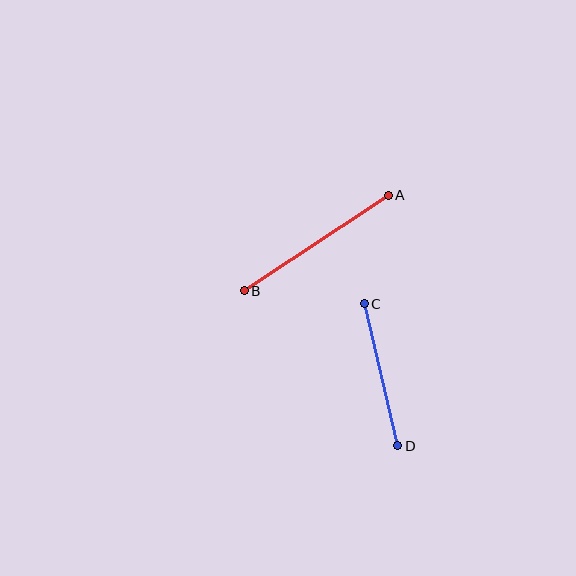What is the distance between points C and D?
The distance is approximately 146 pixels.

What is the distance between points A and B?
The distance is approximately 173 pixels.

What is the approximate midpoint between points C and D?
The midpoint is at approximately (381, 375) pixels.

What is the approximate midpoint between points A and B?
The midpoint is at approximately (316, 243) pixels.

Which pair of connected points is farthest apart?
Points A and B are farthest apart.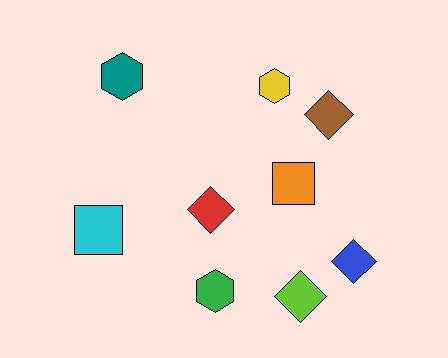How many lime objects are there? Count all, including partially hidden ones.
There is 1 lime object.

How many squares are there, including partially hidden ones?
There are 2 squares.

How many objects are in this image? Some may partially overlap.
There are 9 objects.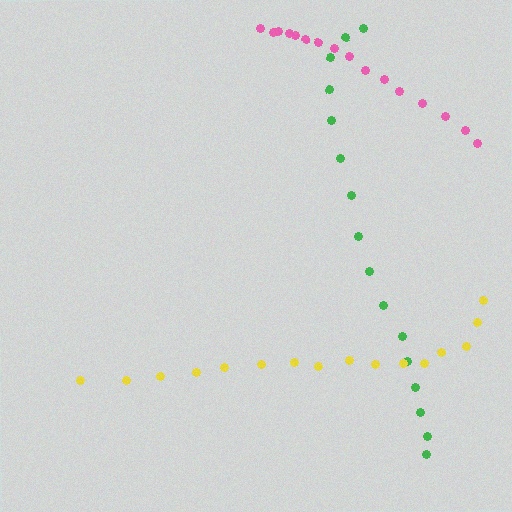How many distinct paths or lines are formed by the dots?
There are 3 distinct paths.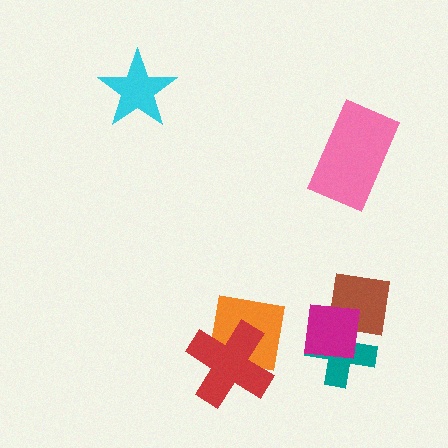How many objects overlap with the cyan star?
0 objects overlap with the cyan star.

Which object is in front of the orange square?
The red cross is in front of the orange square.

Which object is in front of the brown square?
The magenta square is in front of the brown square.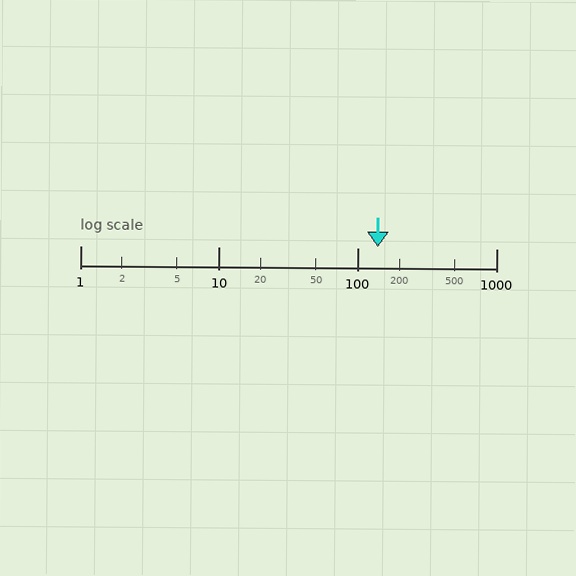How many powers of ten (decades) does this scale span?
The scale spans 3 decades, from 1 to 1000.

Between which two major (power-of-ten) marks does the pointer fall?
The pointer is between 100 and 1000.